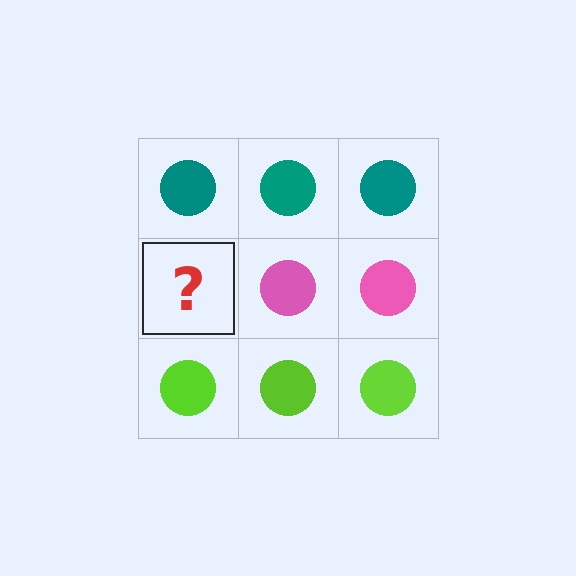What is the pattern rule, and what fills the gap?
The rule is that each row has a consistent color. The gap should be filled with a pink circle.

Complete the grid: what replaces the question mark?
The question mark should be replaced with a pink circle.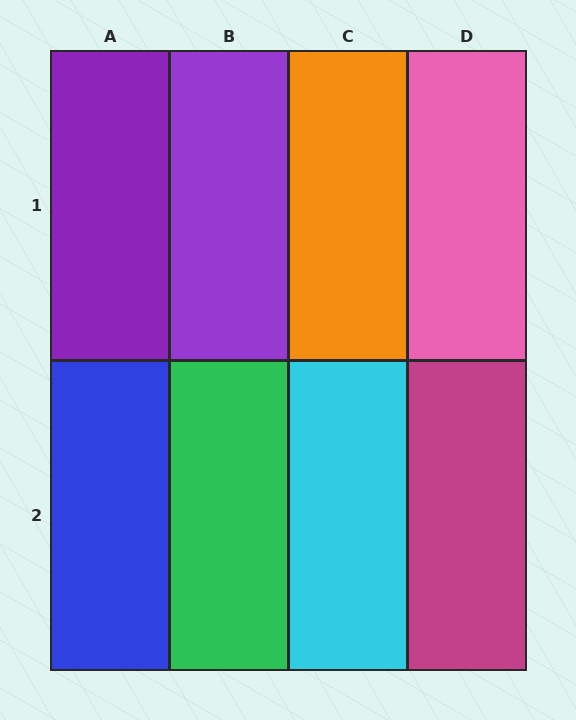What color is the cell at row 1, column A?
Purple.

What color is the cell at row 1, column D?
Pink.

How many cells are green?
1 cell is green.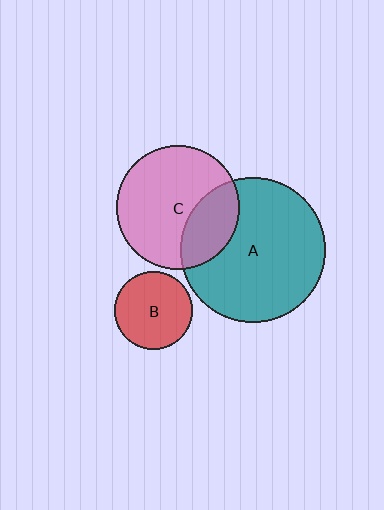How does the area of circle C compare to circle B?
Approximately 2.5 times.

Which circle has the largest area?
Circle A (teal).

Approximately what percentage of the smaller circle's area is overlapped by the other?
Approximately 30%.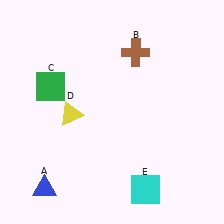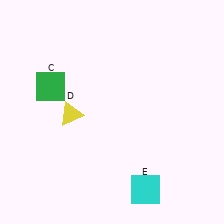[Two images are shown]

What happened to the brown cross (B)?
The brown cross (B) was removed in Image 2. It was in the top-right area of Image 1.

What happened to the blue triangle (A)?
The blue triangle (A) was removed in Image 2. It was in the bottom-left area of Image 1.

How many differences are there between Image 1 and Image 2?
There are 2 differences between the two images.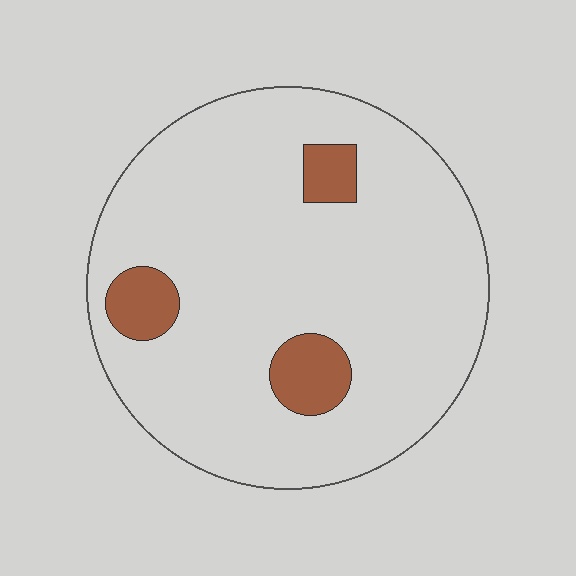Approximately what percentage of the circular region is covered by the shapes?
Approximately 10%.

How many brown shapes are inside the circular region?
3.